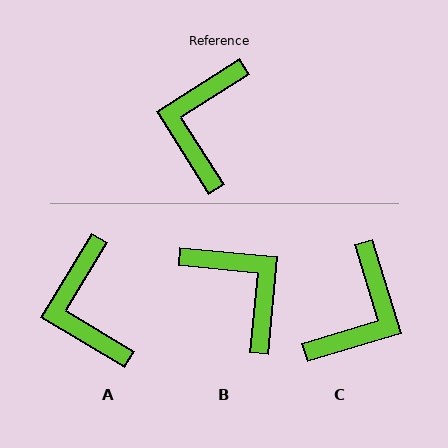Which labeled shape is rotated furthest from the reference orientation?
C, about 164 degrees away.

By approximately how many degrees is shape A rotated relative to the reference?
Approximately 26 degrees counter-clockwise.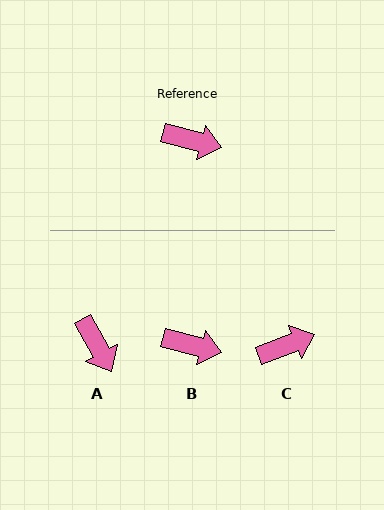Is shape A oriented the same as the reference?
No, it is off by about 46 degrees.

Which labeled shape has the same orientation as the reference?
B.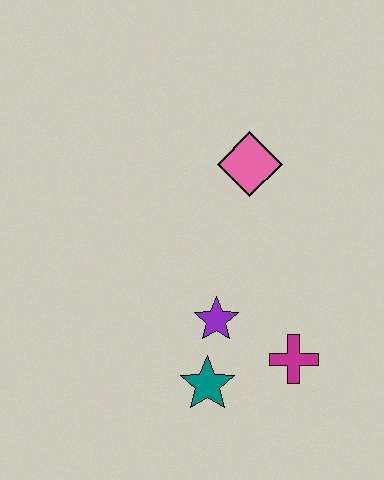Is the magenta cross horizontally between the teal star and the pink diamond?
No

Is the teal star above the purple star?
No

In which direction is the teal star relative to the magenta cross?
The teal star is to the left of the magenta cross.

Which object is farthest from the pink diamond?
The teal star is farthest from the pink diamond.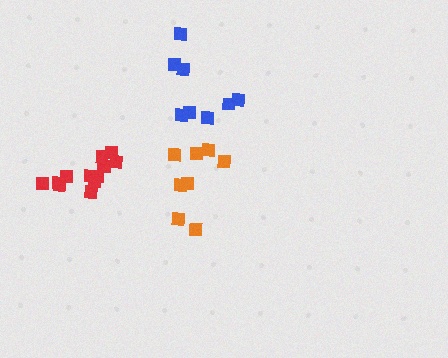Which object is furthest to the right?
The blue cluster is rightmost.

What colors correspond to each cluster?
The clusters are colored: blue, red, orange.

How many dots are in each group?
Group 1: 8 dots, Group 2: 13 dots, Group 3: 8 dots (29 total).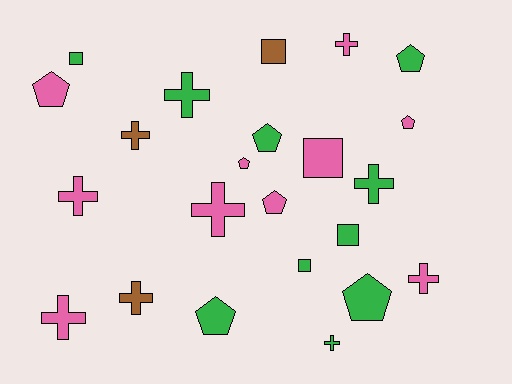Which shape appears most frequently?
Cross, with 10 objects.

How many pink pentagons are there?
There are 4 pink pentagons.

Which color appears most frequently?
Pink, with 10 objects.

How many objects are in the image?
There are 23 objects.